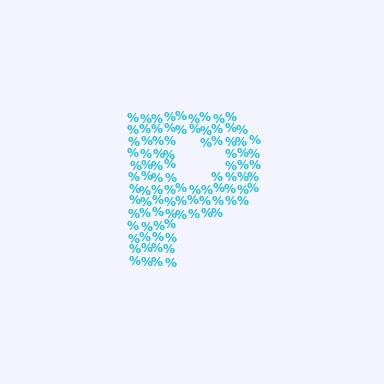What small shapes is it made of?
It is made of small percent signs.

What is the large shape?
The large shape is the letter P.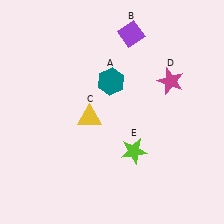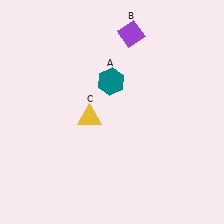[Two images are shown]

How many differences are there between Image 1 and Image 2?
There are 2 differences between the two images.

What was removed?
The magenta star (D), the lime star (E) were removed in Image 2.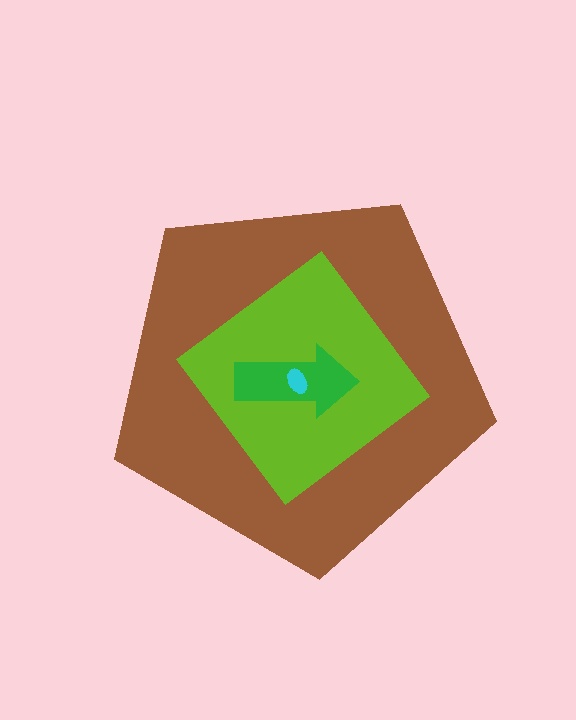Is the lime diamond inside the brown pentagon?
Yes.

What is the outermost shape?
The brown pentagon.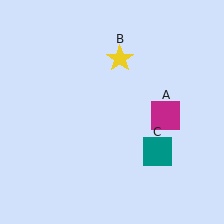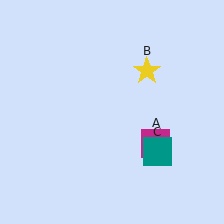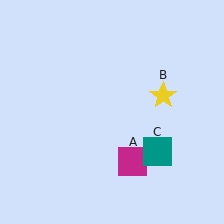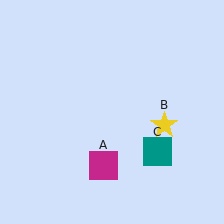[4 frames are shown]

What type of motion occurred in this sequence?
The magenta square (object A), yellow star (object B) rotated clockwise around the center of the scene.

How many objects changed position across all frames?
2 objects changed position: magenta square (object A), yellow star (object B).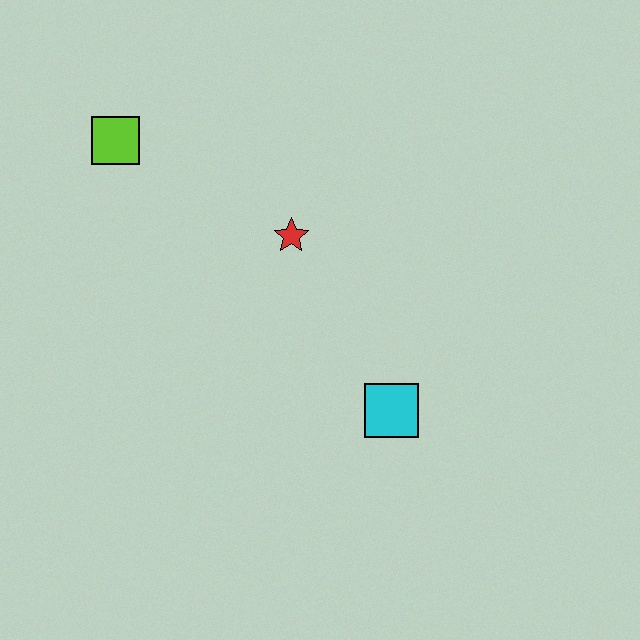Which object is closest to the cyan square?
The red star is closest to the cyan square.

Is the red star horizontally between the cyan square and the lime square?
Yes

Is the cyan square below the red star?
Yes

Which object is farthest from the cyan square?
The lime square is farthest from the cyan square.